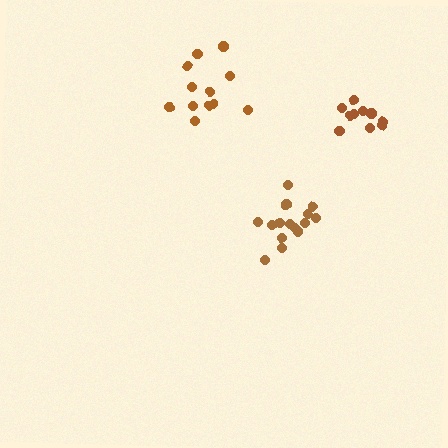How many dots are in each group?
Group 1: 15 dots, Group 2: 12 dots, Group 3: 10 dots (37 total).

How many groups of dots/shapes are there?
There are 3 groups.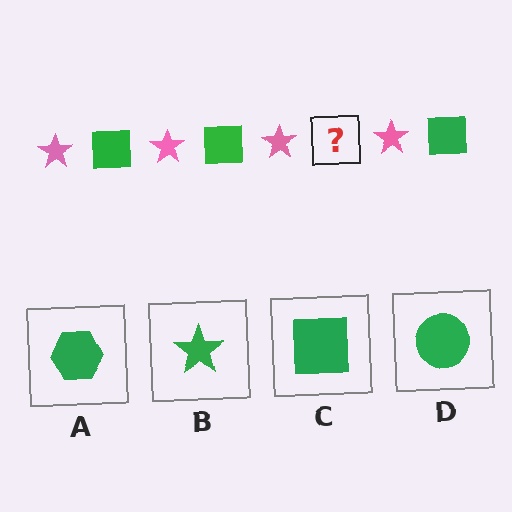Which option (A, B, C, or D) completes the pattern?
C.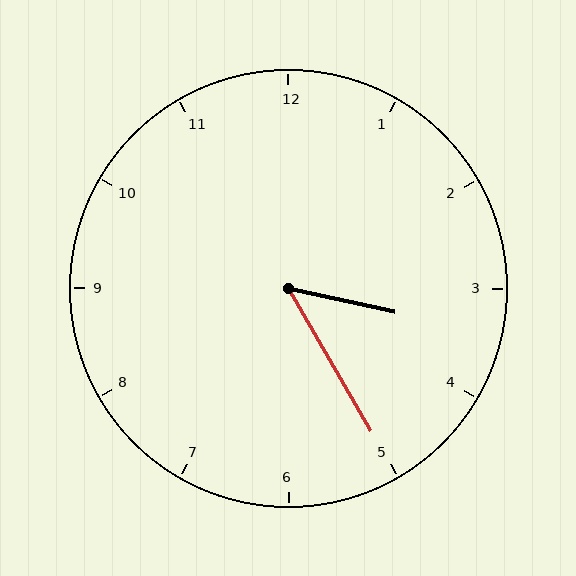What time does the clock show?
3:25.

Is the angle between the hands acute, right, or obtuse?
It is acute.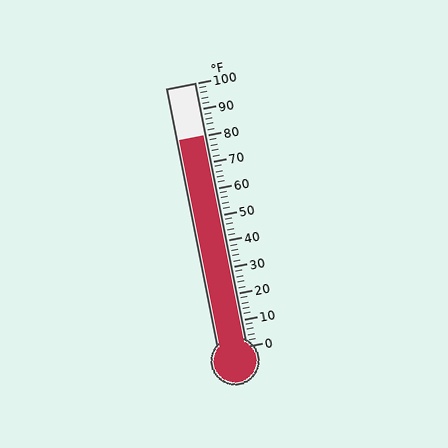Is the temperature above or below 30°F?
The temperature is above 30°F.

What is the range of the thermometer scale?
The thermometer scale ranges from 0°F to 100°F.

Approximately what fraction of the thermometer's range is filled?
The thermometer is filled to approximately 80% of its range.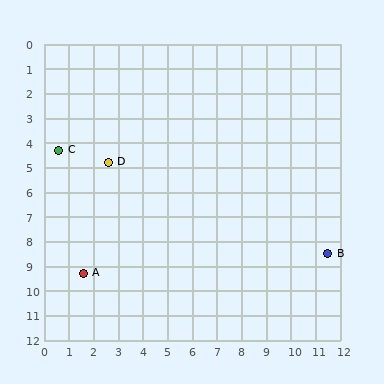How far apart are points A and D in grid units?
Points A and D are about 4.6 grid units apart.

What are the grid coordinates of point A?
Point A is at approximately (1.6, 9.3).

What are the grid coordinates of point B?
Point B is at approximately (11.5, 8.5).